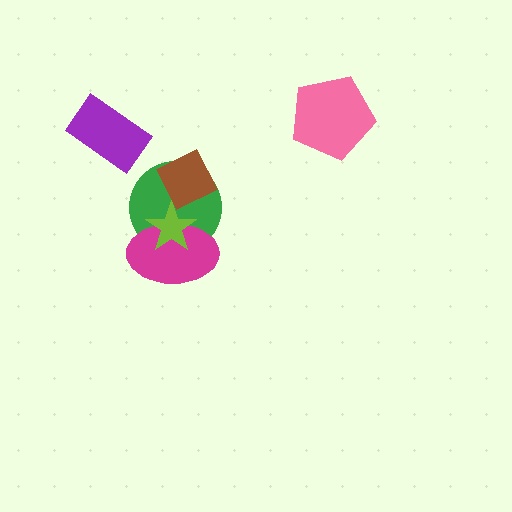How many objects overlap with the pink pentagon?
0 objects overlap with the pink pentagon.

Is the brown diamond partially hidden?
Yes, it is partially covered by another shape.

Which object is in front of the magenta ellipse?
The lime star is in front of the magenta ellipse.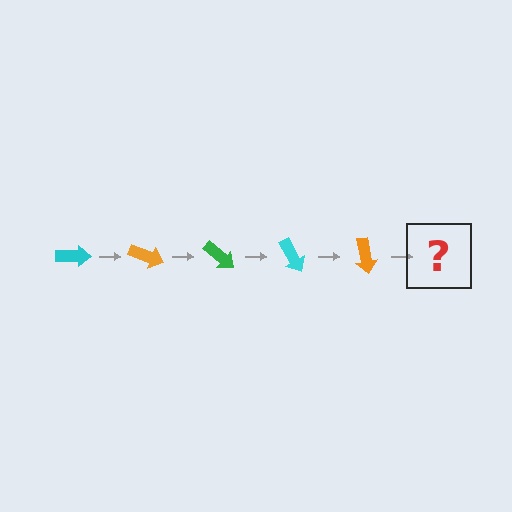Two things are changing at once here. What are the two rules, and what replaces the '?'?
The two rules are that it rotates 20 degrees each step and the color cycles through cyan, orange, and green. The '?' should be a green arrow, rotated 100 degrees from the start.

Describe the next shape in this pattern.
It should be a green arrow, rotated 100 degrees from the start.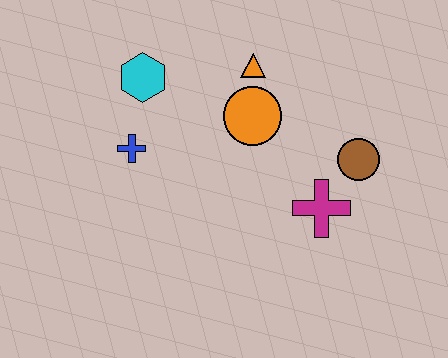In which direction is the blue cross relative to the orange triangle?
The blue cross is to the left of the orange triangle.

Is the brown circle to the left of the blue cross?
No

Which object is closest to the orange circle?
The orange triangle is closest to the orange circle.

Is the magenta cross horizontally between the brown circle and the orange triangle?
Yes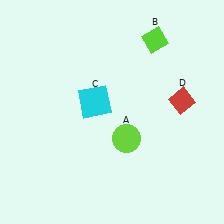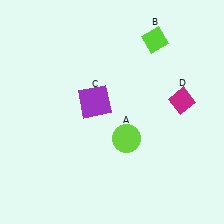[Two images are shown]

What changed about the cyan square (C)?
In Image 1, C is cyan. In Image 2, it changed to purple.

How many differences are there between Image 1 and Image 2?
There are 2 differences between the two images.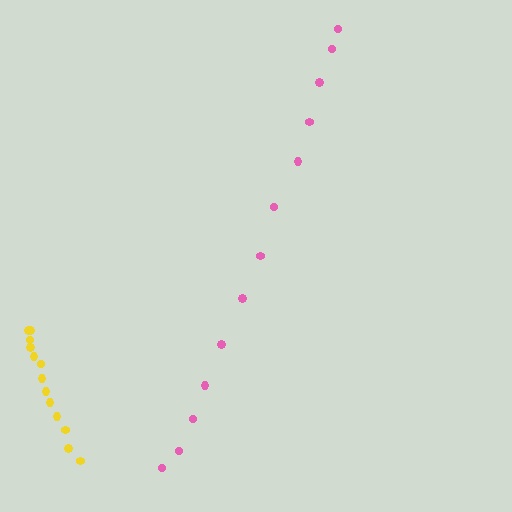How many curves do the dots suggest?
There are 2 distinct paths.